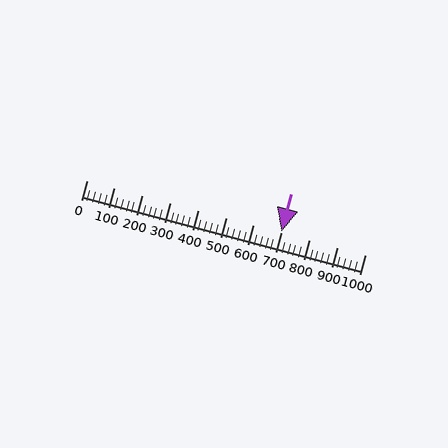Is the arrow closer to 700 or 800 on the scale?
The arrow is closer to 700.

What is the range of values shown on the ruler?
The ruler shows values from 0 to 1000.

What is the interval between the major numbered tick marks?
The major tick marks are spaced 100 units apart.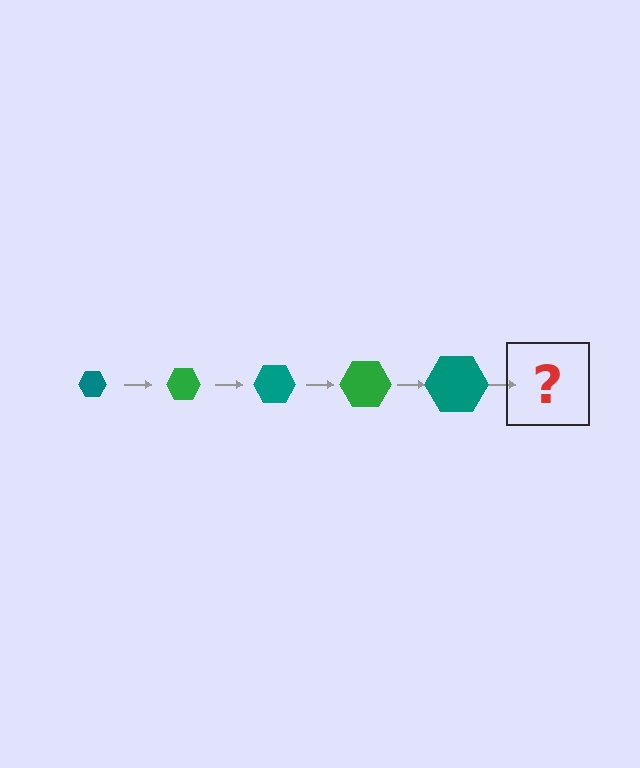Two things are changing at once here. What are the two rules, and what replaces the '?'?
The two rules are that the hexagon grows larger each step and the color cycles through teal and green. The '?' should be a green hexagon, larger than the previous one.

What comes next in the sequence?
The next element should be a green hexagon, larger than the previous one.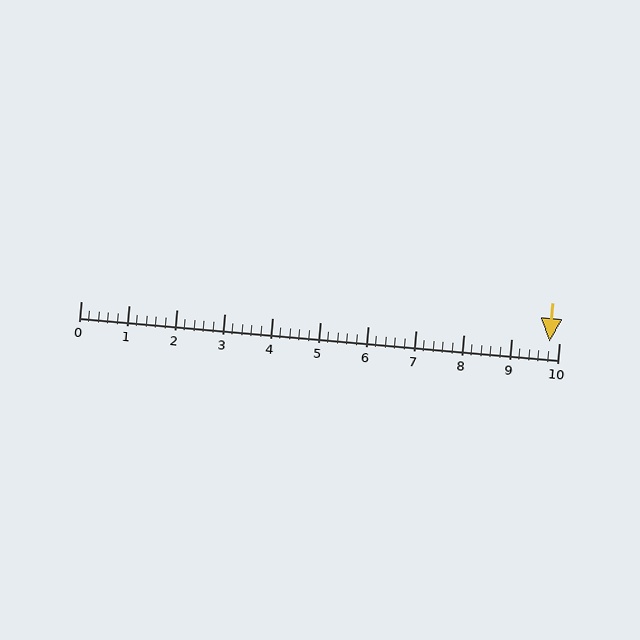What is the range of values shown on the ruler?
The ruler shows values from 0 to 10.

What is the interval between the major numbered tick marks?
The major tick marks are spaced 1 units apart.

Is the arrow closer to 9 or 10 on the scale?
The arrow is closer to 10.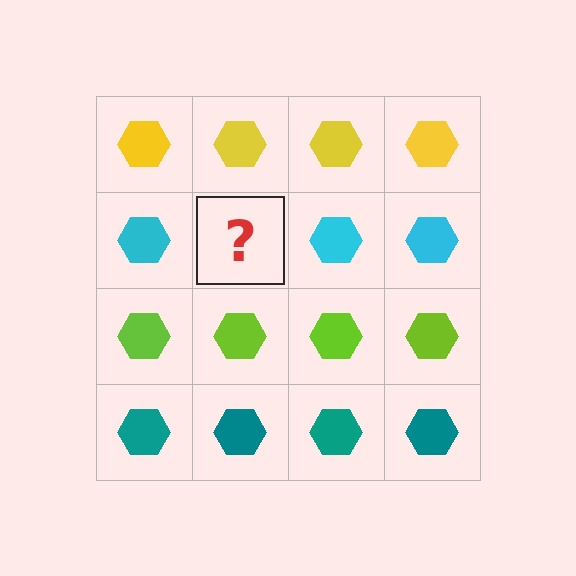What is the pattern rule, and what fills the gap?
The rule is that each row has a consistent color. The gap should be filled with a cyan hexagon.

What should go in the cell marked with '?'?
The missing cell should contain a cyan hexagon.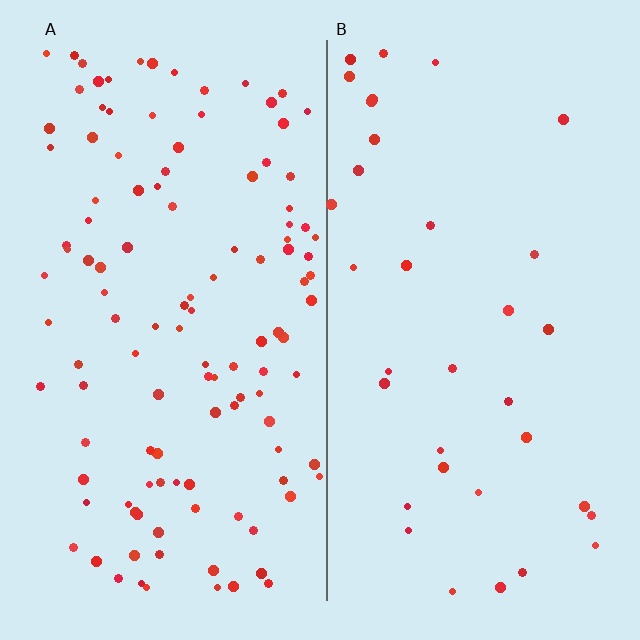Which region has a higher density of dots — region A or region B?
A (the left).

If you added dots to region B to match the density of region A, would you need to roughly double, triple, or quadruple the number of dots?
Approximately triple.